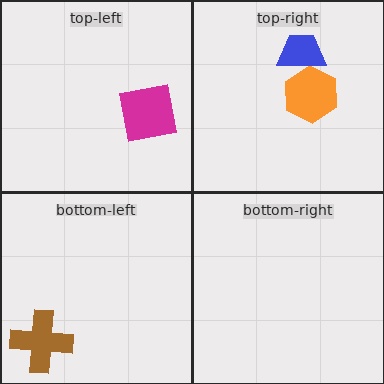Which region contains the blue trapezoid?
The top-right region.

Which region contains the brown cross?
The bottom-left region.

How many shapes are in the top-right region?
2.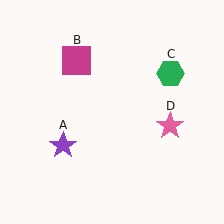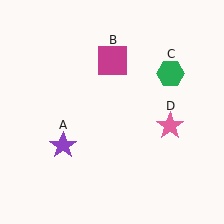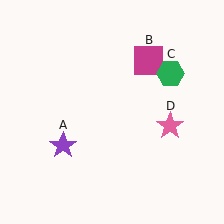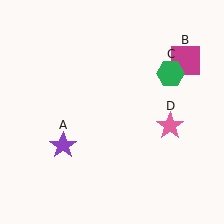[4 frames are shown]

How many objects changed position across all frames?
1 object changed position: magenta square (object B).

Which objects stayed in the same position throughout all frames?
Purple star (object A) and green hexagon (object C) and pink star (object D) remained stationary.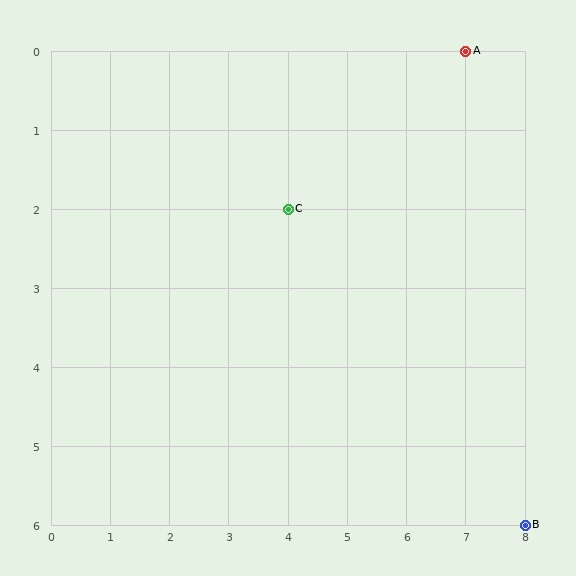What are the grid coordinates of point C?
Point C is at grid coordinates (4, 2).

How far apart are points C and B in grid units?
Points C and B are 4 columns and 4 rows apart (about 5.7 grid units diagonally).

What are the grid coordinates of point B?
Point B is at grid coordinates (8, 6).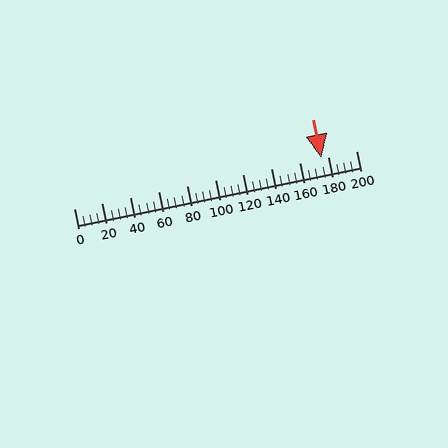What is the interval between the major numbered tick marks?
The major tick marks are spaced 20 units apart.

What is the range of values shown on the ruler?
The ruler shows values from 0 to 200.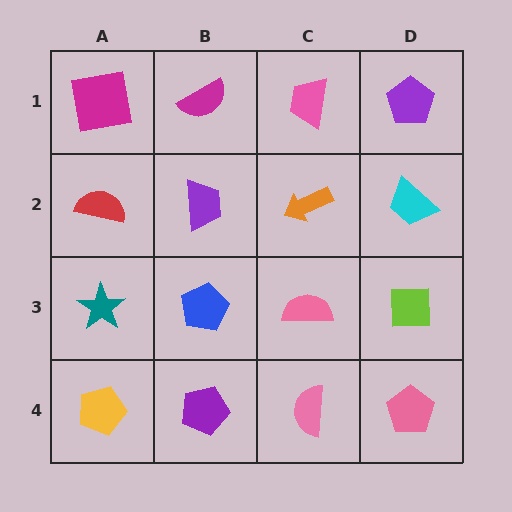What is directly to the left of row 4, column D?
A pink semicircle.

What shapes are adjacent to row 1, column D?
A cyan trapezoid (row 2, column D), a pink trapezoid (row 1, column C).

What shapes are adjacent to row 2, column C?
A pink trapezoid (row 1, column C), a pink semicircle (row 3, column C), a purple trapezoid (row 2, column B), a cyan trapezoid (row 2, column D).